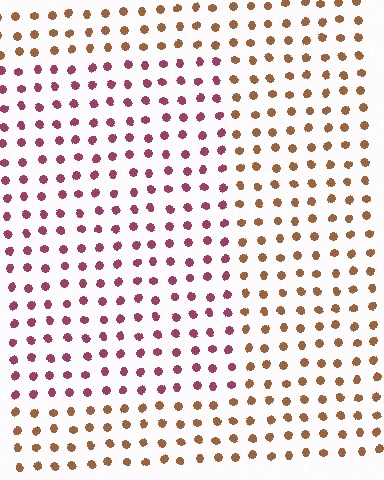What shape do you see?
I see a rectangle.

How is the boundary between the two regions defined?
The boundary is defined purely by a slight shift in hue (about 51 degrees). Spacing, size, and orientation are identical on both sides.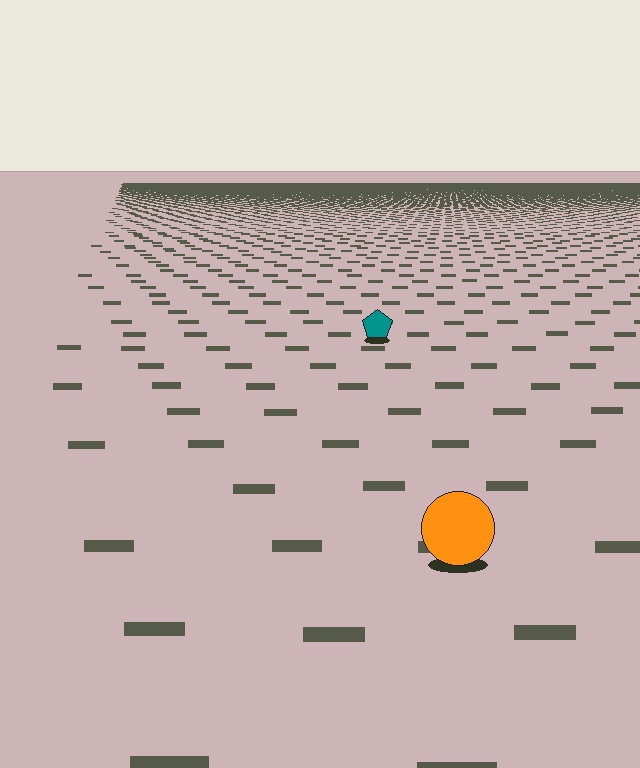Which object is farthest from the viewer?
The teal pentagon is farthest from the viewer. It appears smaller and the ground texture around it is denser.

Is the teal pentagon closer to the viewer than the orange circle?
No. The orange circle is closer — you can tell from the texture gradient: the ground texture is coarser near it.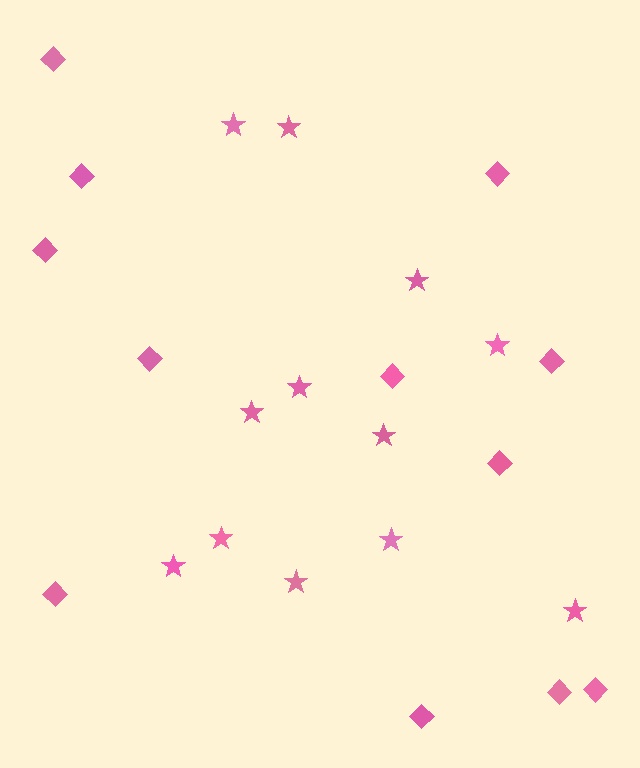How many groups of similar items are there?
There are 2 groups: one group of stars (12) and one group of diamonds (12).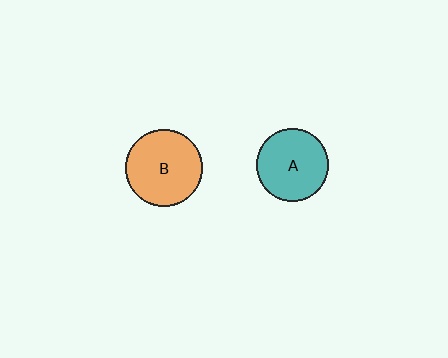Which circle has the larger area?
Circle B (orange).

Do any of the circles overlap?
No, none of the circles overlap.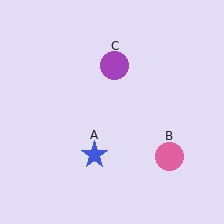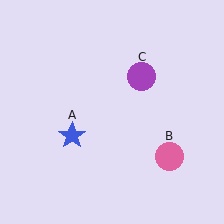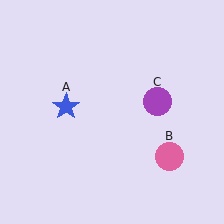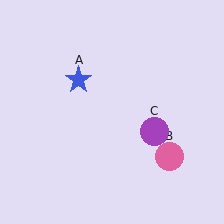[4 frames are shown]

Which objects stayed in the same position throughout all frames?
Pink circle (object B) remained stationary.